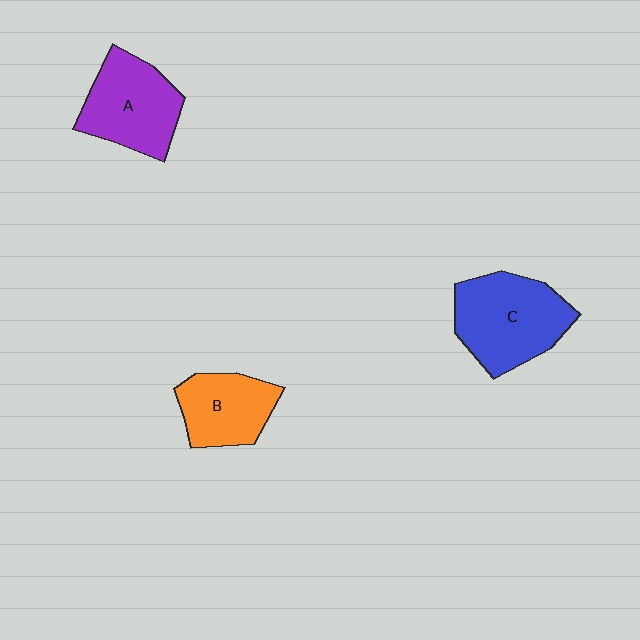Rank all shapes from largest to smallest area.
From largest to smallest: C (blue), A (purple), B (orange).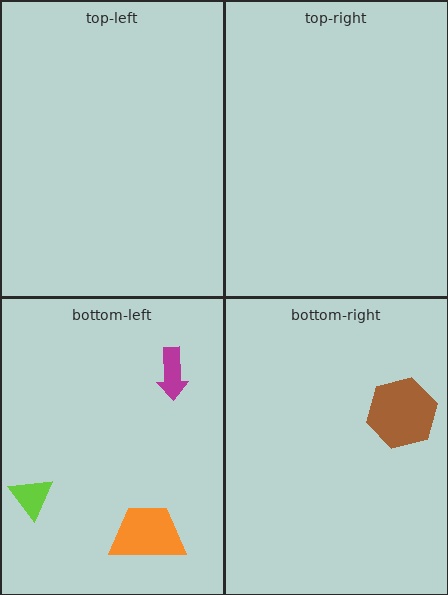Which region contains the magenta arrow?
The bottom-left region.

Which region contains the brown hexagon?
The bottom-right region.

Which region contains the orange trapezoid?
The bottom-left region.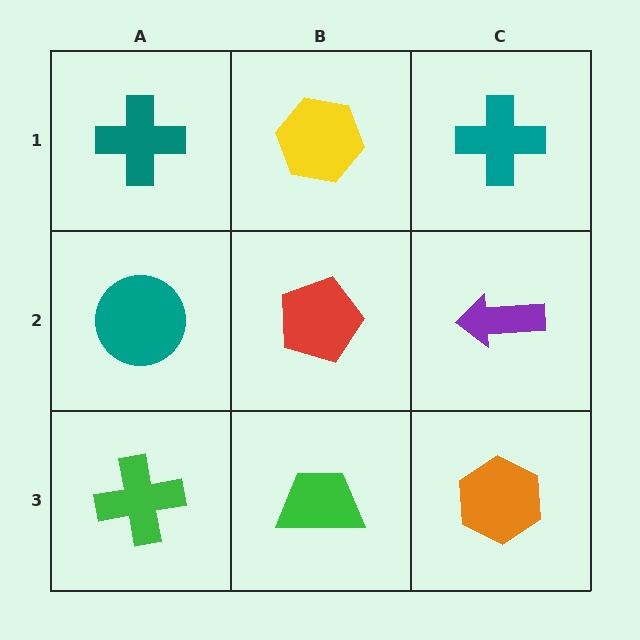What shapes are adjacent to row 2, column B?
A yellow hexagon (row 1, column B), a green trapezoid (row 3, column B), a teal circle (row 2, column A), a purple arrow (row 2, column C).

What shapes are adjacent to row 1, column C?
A purple arrow (row 2, column C), a yellow hexagon (row 1, column B).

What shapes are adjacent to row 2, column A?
A teal cross (row 1, column A), a green cross (row 3, column A), a red pentagon (row 2, column B).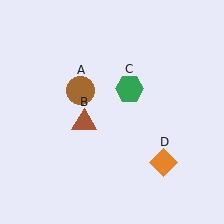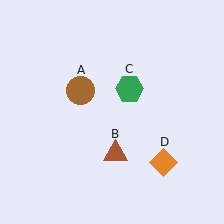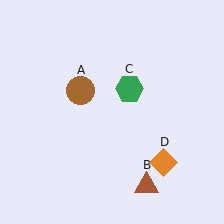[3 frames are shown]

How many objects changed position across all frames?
1 object changed position: brown triangle (object B).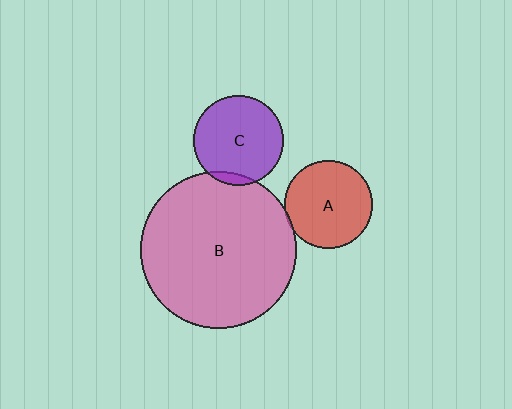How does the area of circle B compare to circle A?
Approximately 3.1 times.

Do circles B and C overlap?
Yes.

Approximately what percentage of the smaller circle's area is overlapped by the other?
Approximately 5%.